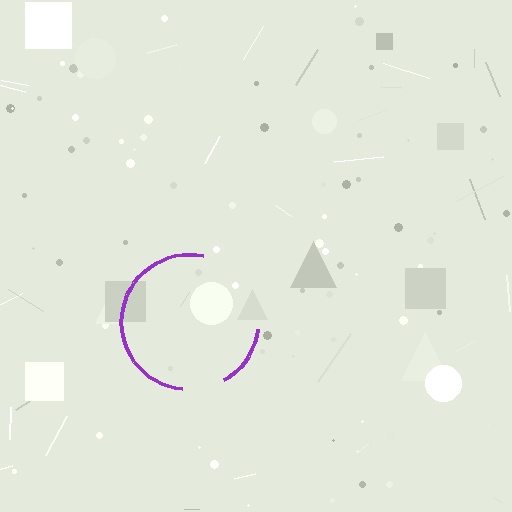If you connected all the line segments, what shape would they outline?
They would outline a circle.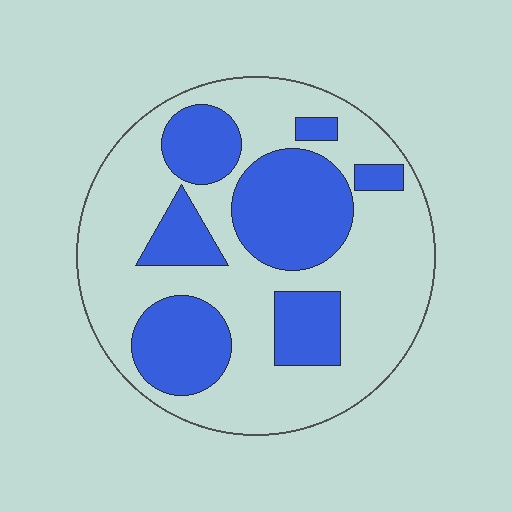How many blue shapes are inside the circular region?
7.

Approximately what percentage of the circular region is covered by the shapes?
Approximately 35%.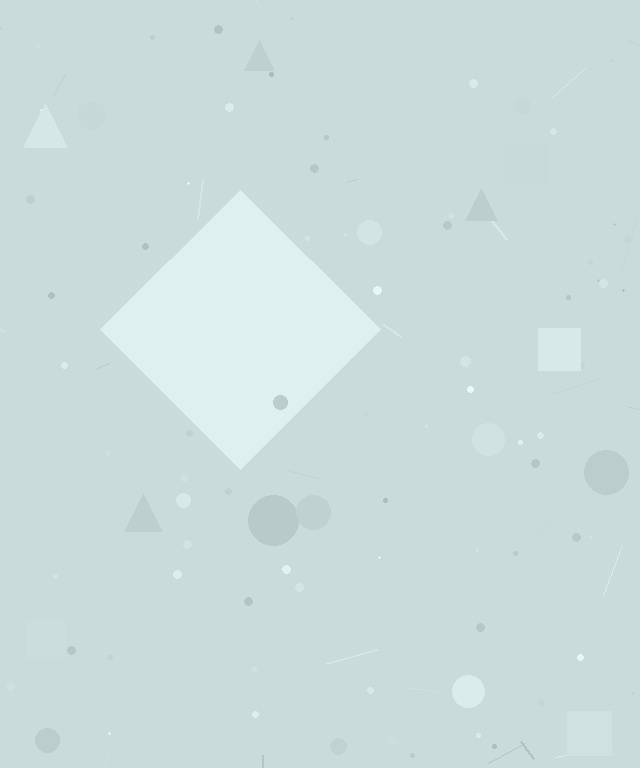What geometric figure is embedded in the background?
A diamond is embedded in the background.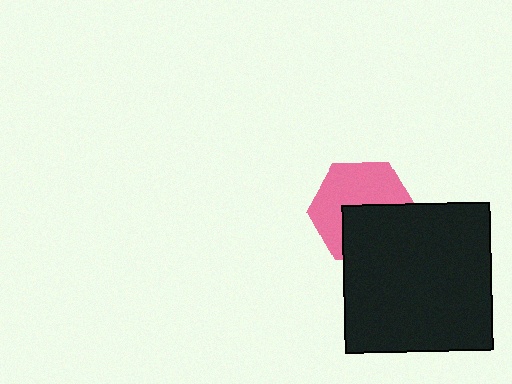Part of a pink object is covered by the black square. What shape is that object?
It is a hexagon.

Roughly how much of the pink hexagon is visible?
About half of it is visible (roughly 57%).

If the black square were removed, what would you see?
You would see the complete pink hexagon.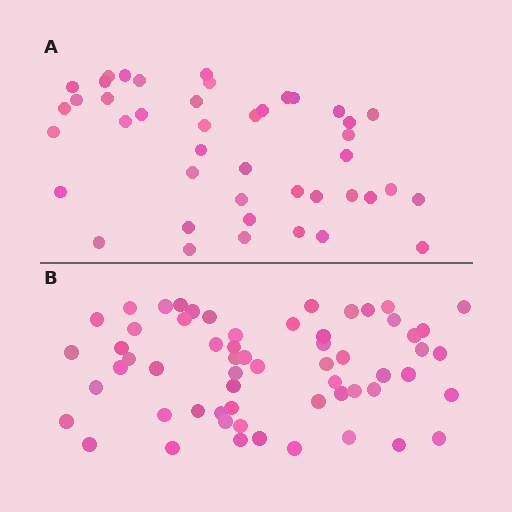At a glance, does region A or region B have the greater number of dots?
Region B (the bottom region) has more dots.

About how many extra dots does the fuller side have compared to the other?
Region B has approximately 15 more dots than region A.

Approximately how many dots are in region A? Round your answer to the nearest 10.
About 40 dots. (The exact count is 43, which rounds to 40.)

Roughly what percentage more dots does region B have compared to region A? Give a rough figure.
About 40% more.